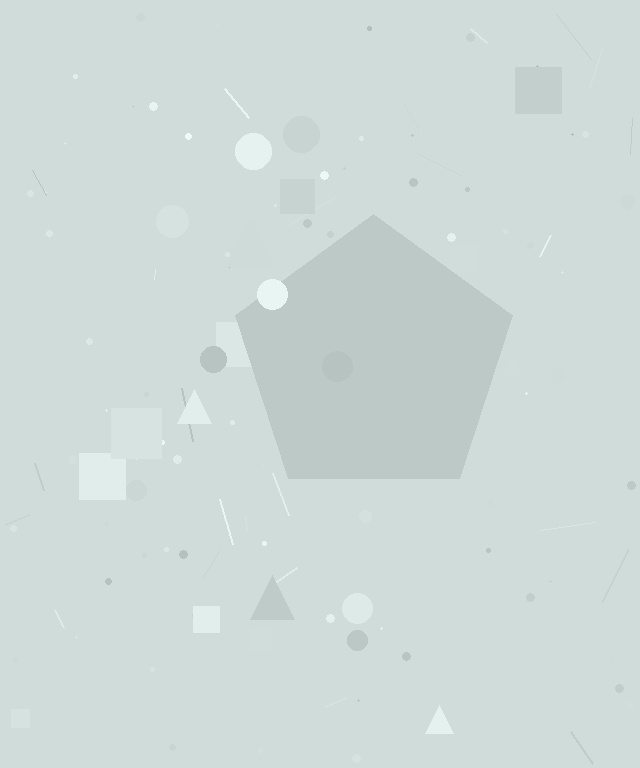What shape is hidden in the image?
A pentagon is hidden in the image.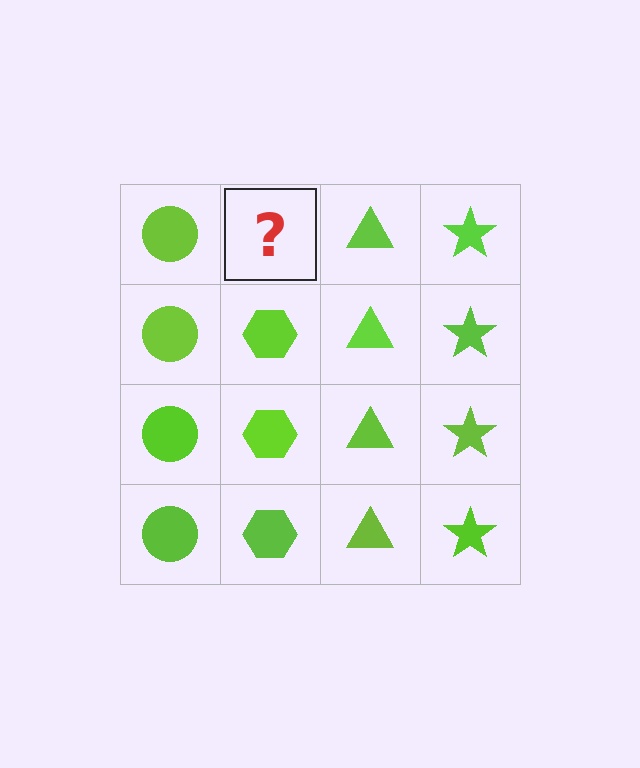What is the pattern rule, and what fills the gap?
The rule is that each column has a consistent shape. The gap should be filled with a lime hexagon.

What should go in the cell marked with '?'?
The missing cell should contain a lime hexagon.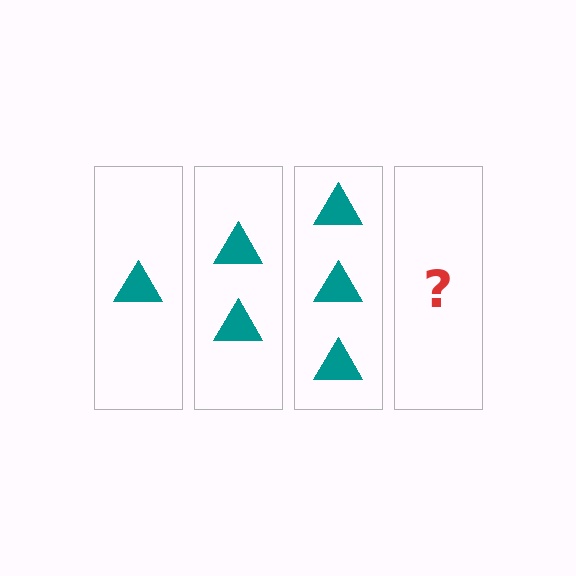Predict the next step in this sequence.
The next step is 4 triangles.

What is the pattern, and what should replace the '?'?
The pattern is that each step adds one more triangle. The '?' should be 4 triangles.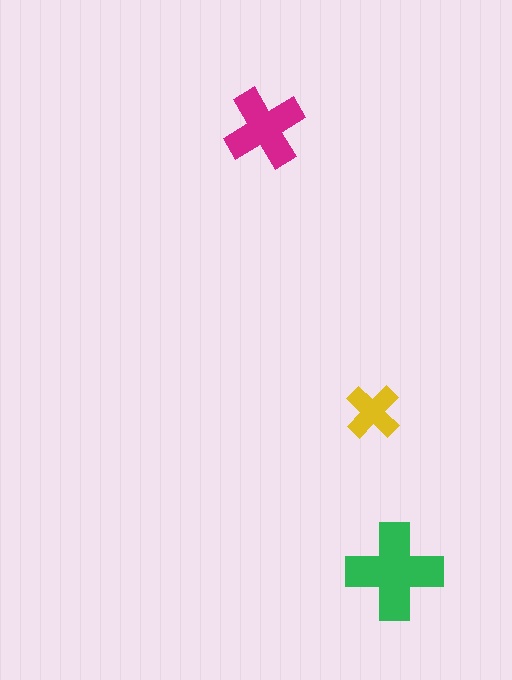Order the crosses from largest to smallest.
the green one, the magenta one, the yellow one.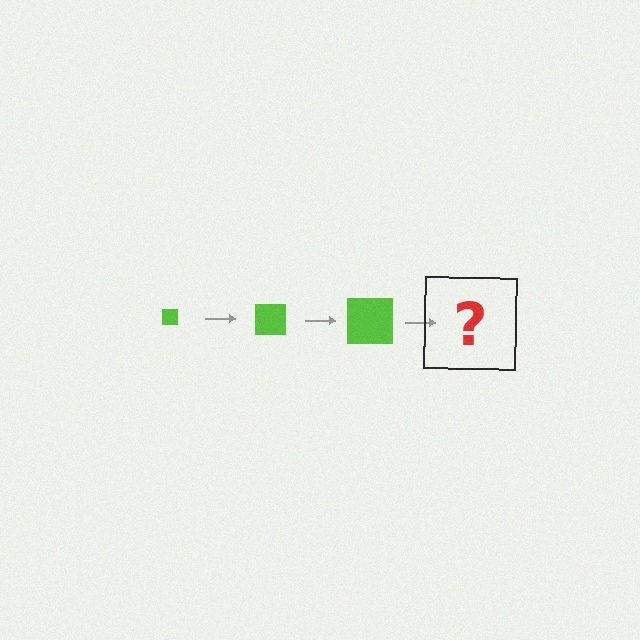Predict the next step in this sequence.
The next step is a lime square, larger than the previous one.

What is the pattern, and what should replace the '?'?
The pattern is that the square gets progressively larger each step. The '?' should be a lime square, larger than the previous one.